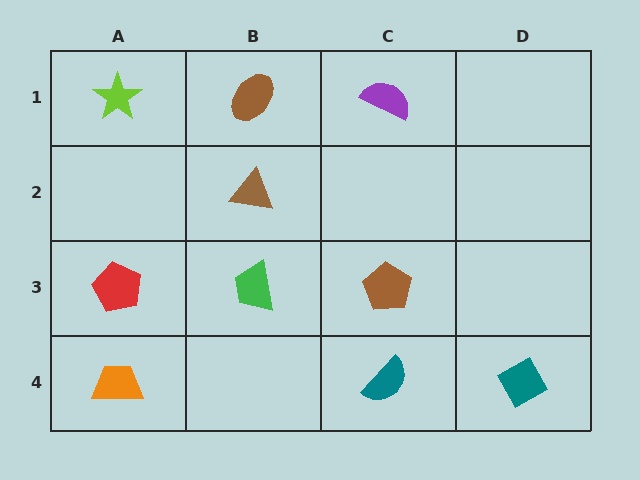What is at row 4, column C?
A teal semicircle.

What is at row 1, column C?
A purple semicircle.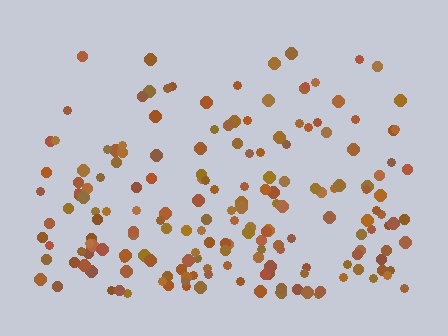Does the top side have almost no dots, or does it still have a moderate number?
Still a moderate number, just noticeably fewer than the bottom.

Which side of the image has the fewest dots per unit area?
The top.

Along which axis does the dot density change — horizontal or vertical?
Vertical.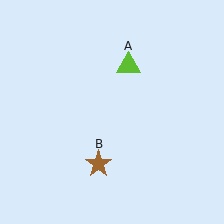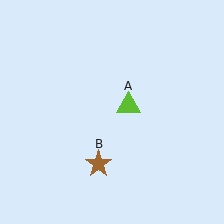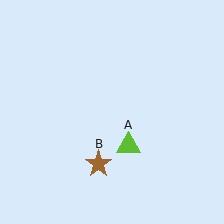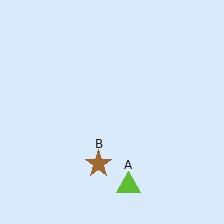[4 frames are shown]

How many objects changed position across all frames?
1 object changed position: lime triangle (object A).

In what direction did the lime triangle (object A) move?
The lime triangle (object A) moved down.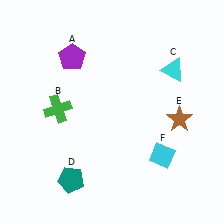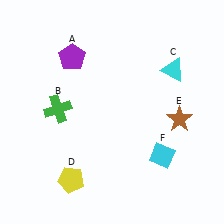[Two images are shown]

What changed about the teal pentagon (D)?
In Image 1, D is teal. In Image 2, it changed to yellow.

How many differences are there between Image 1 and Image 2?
There is 1 difference between the two images.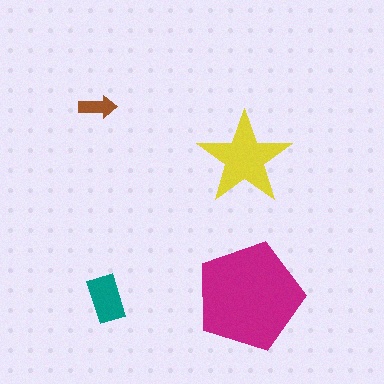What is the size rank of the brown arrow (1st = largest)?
4th.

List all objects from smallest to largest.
The brown arrow, the teal rectangle, the yellow star, the magenta pentagon.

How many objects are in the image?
There are 4 objects in the image.